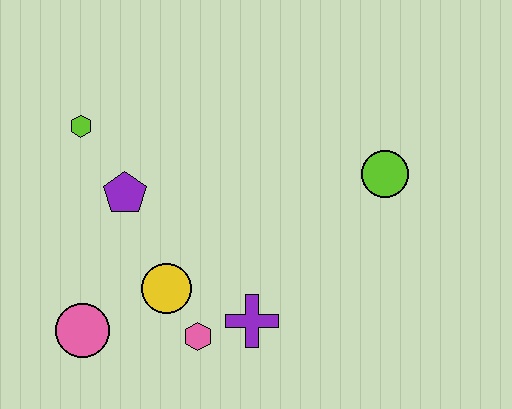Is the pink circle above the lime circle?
No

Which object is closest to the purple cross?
The pink hexagon is closest to the purple cross.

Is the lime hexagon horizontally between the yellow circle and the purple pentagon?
No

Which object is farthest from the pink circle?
The lime circle is farthest from the pink circle.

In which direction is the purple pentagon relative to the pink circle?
The purple pentagon is above the pink circle.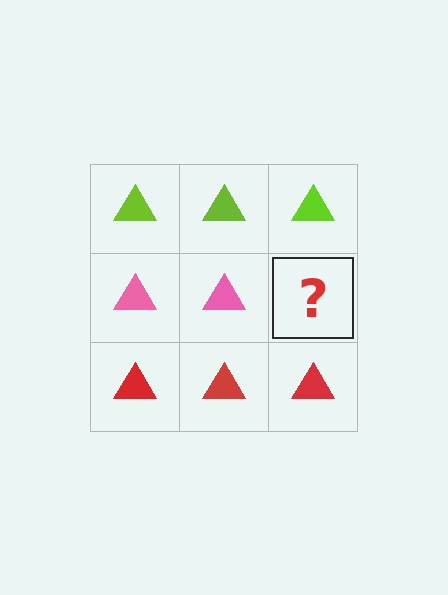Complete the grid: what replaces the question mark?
The question mark should be replaced with a pink triangle.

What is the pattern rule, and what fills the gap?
The rule is that each row has a consistent color. The gap should be filled with a pink triangle.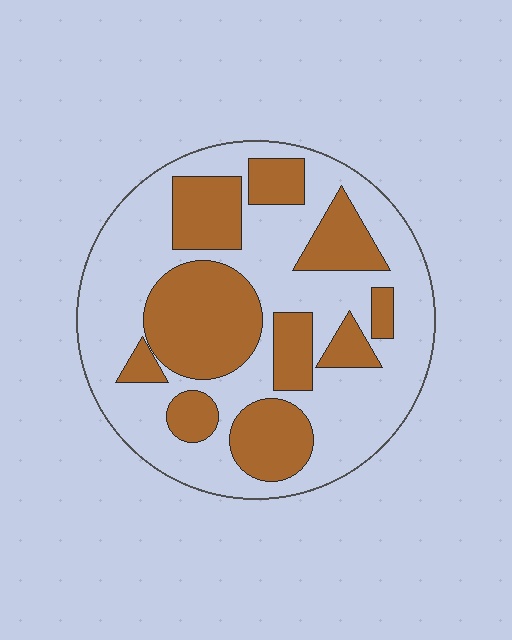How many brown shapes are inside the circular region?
10.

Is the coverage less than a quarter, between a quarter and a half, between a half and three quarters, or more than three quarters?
Between a quarter and a half.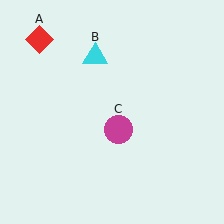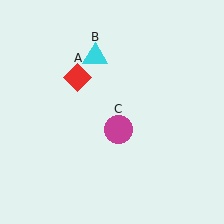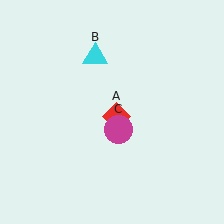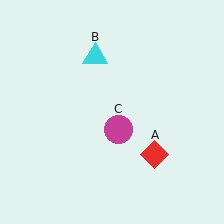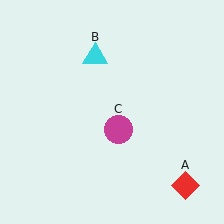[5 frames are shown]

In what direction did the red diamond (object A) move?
The red diamond (object A) moved down and to the right.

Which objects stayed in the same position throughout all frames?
Cyan triangle (object B) and magenta circle (object C) remained stationary.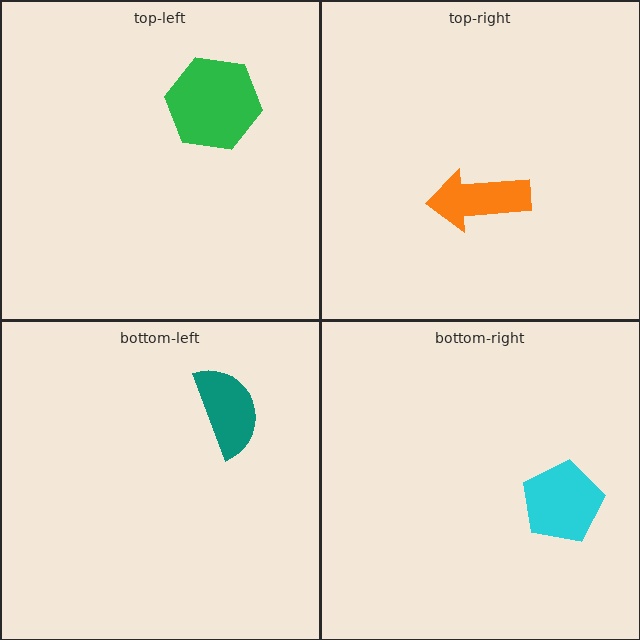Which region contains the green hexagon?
The top-left region.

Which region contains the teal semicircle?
The bottom-left region.